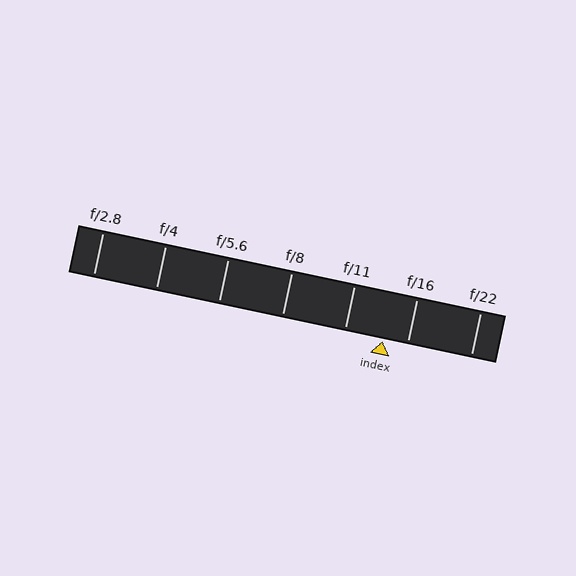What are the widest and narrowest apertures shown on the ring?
The widest aperture shown is f/2.8 and the narrowest is f/22.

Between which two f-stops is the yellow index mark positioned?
The index mark is between f/11 and f/16.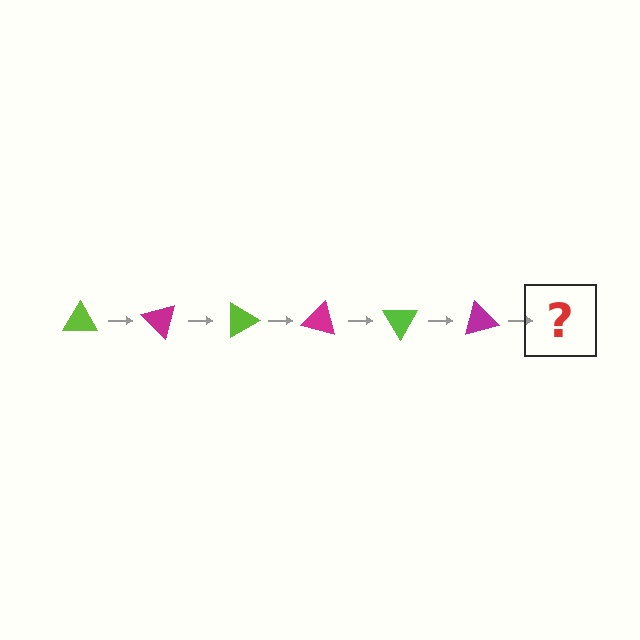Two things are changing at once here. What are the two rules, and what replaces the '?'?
The two rules are that it rotates 45 degrees each step and the color cycles through lime and magenta. The '?' should be a lime triangle, rotated 270 degrees from the start.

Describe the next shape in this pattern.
It should be a lime triangle, rotated 270 degrees from the start.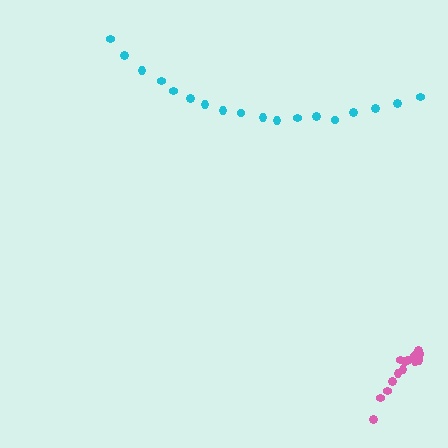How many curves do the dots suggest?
There are 2 distinct paths.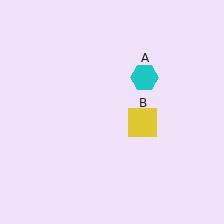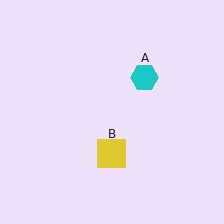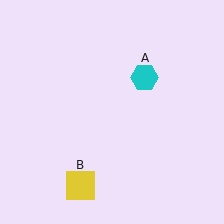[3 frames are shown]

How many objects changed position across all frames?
1 object changed position: yellow square (object B).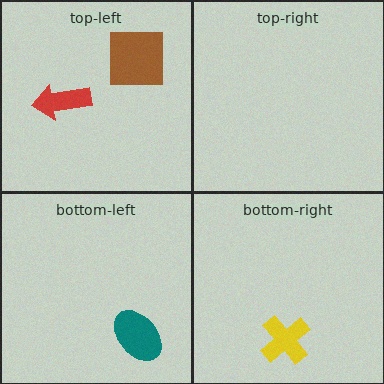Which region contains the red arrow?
The top-left region.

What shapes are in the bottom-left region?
The teal ellipse.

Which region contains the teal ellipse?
The bottom-left region.